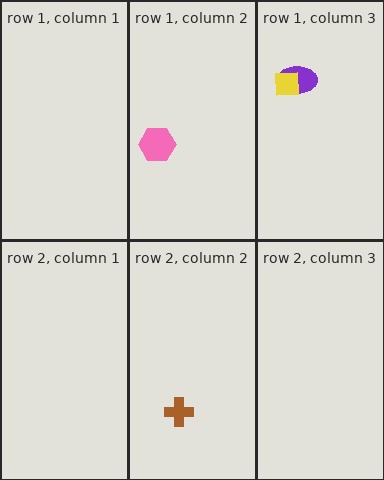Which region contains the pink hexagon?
The row 1, column 2 region.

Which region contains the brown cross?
The row 2, column 2 region.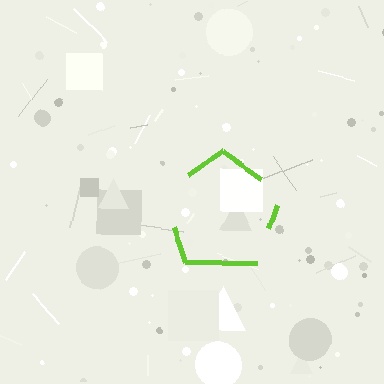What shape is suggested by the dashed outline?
The dashed outline suggests a pentagon.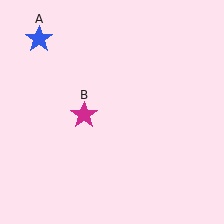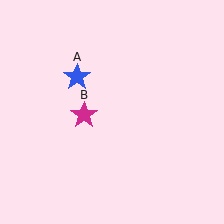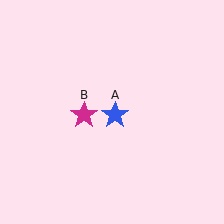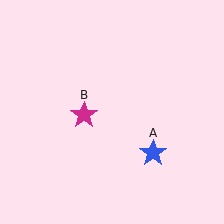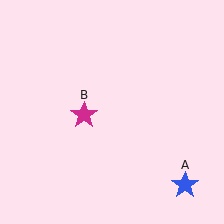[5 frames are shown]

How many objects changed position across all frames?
1 object changed position: blue star (object A).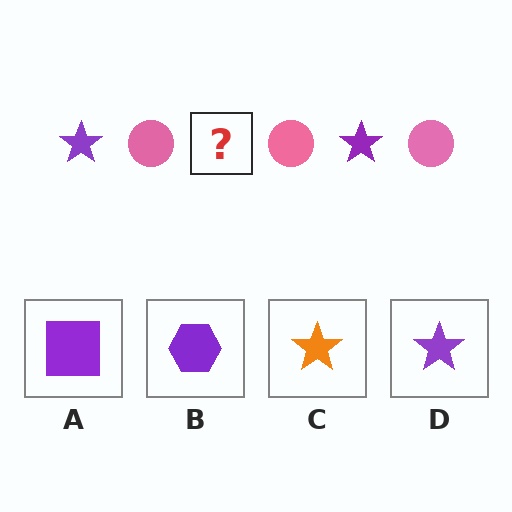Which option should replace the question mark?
Option D.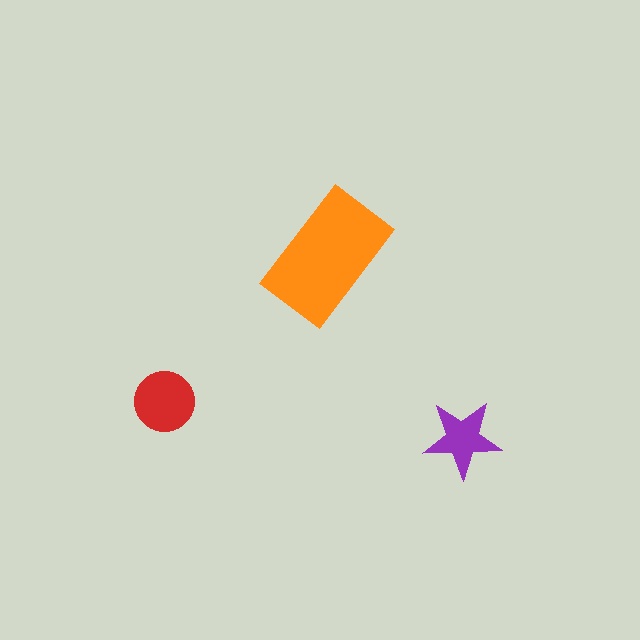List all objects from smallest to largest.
The purple star, the red circle, the orange rectangle.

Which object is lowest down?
The purple star is bottommost.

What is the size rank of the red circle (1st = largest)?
2nd.